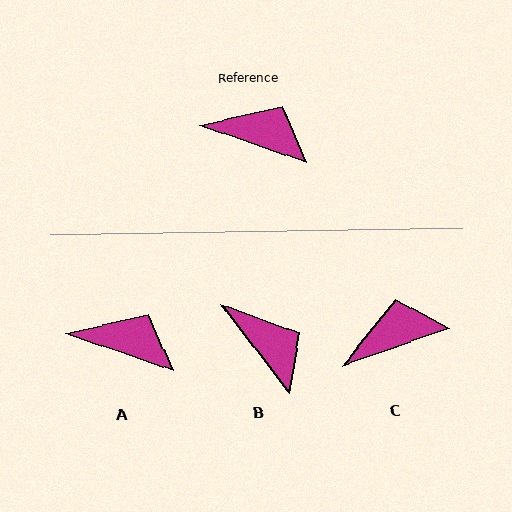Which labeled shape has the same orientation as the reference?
A.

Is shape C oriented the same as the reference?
No, it is off by about 38 degrees.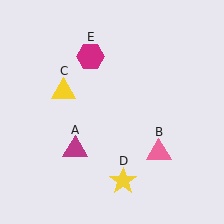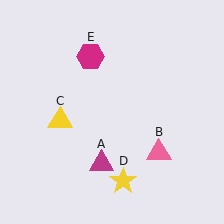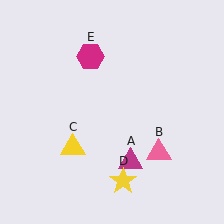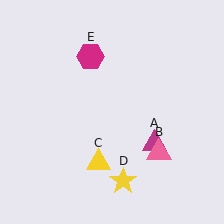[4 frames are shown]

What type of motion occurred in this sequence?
The magenta triangle (object A), yellow triangle (object C) rotated counterclockwise around the center of the scene.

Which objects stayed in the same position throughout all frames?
Pink triangle (object B) and yellow star (object D) and magenta hexagon (object E) remained stationary.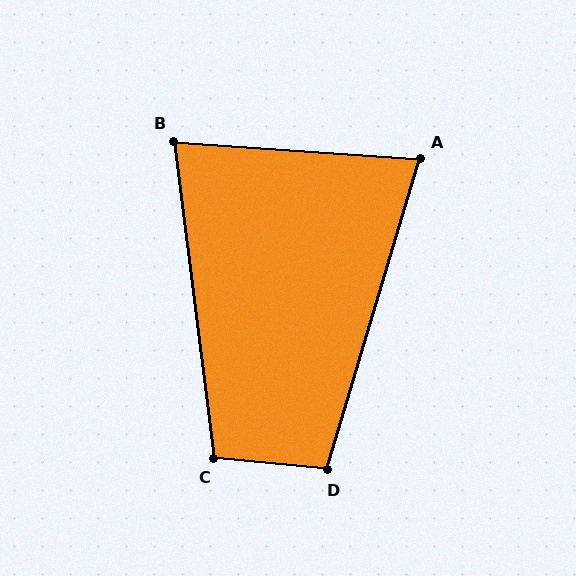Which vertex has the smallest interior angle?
A, at approximately 77 degrees.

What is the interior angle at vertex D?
Approximately 101 degrees (obtuse).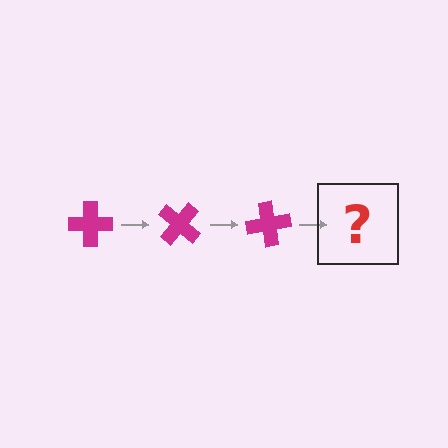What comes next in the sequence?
The next element should be a magenta cross rotated 120 degrees.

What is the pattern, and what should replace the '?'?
The pattern is that the cross rotates 40 degrees each step. The '?' should be a magenta cross rotated 120 degrees.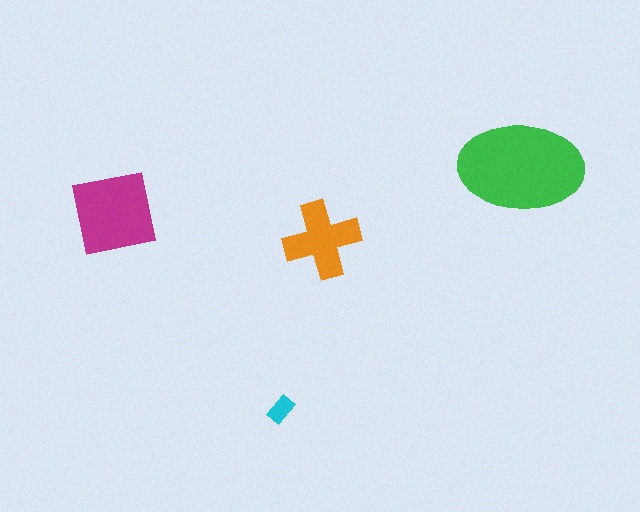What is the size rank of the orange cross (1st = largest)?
3rd.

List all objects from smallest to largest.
The cyan rectangle, the orange cross, the magenta square, the green ellipse.